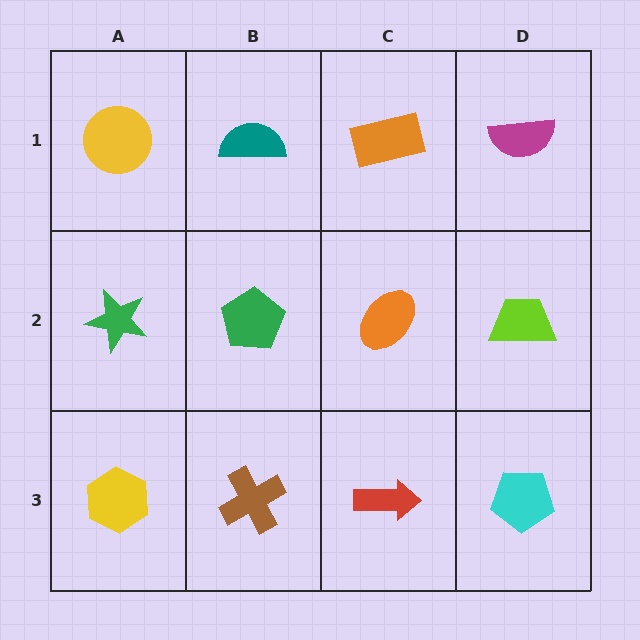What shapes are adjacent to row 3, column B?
A green pentagon (row 2, column B), a yellow hexagon (row 3, column A), a red arrow (row 3, column C).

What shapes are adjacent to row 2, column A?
A yellow circle (row 1, column A), a yellow hexagon (row 3, column A), a green pentagon (row 2, column B).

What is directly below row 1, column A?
A green star.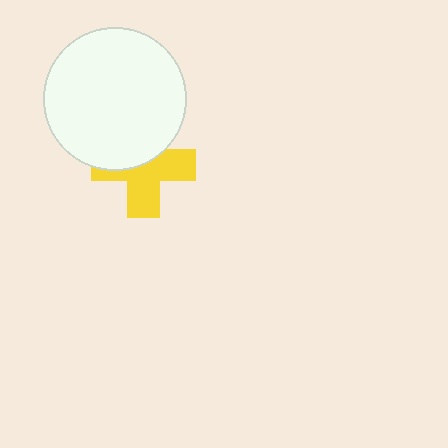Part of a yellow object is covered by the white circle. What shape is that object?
It is a cross.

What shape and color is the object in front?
The object in front is a white circle.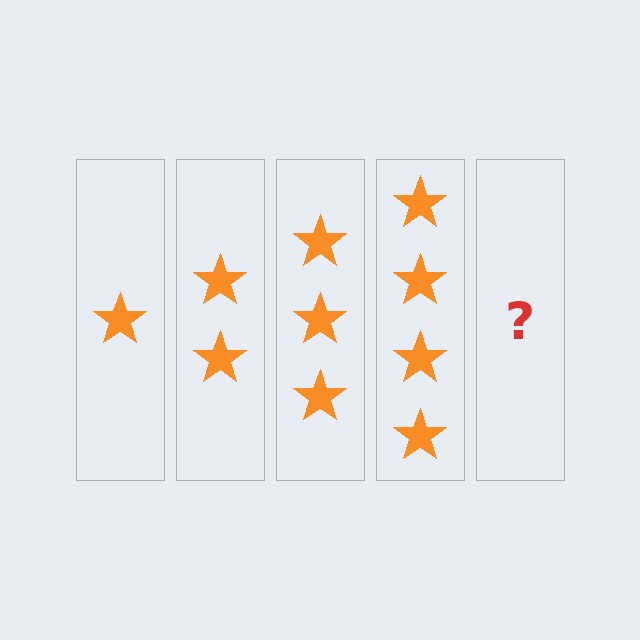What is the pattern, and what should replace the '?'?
The pattern is that each step adds one more star. The '?' should be 5 stars.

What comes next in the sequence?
The next element should be 5 stars.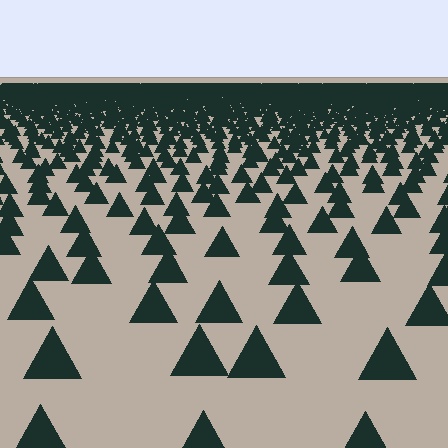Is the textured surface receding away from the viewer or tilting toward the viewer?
The surface is receding away from the viewer. Texture elements get smaller and denser toward the top.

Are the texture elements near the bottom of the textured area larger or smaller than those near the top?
Larger. Near the bottom, elements are closer to the viewer and appear at a bigger on-screen size.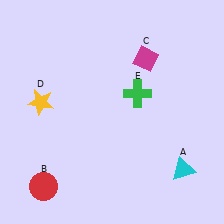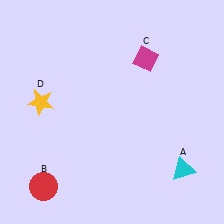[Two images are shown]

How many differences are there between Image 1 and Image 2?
There is 1 difference between the two images.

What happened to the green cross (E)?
The green cross (E) was removed in Image 2. It was in the top-right area of Image 1.